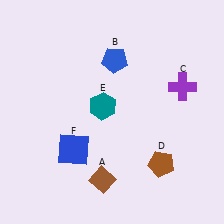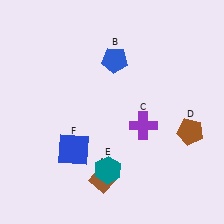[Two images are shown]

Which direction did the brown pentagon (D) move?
The brown pentagon (D) moved up.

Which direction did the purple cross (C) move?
The purple cross (C) moved left.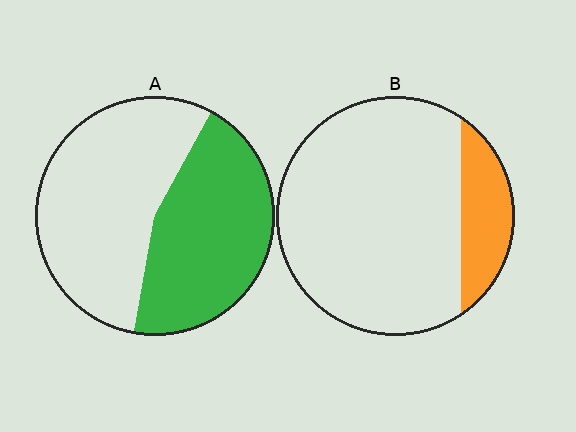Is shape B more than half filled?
No.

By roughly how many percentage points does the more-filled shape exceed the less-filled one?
By roughly 30 percentage points (A over B).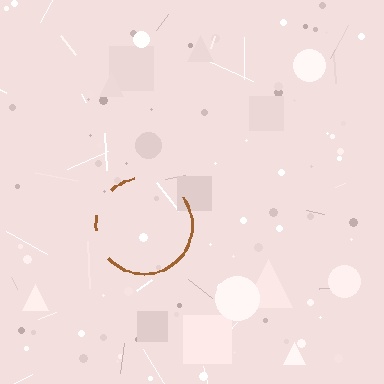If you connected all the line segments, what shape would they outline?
They would outline a circle.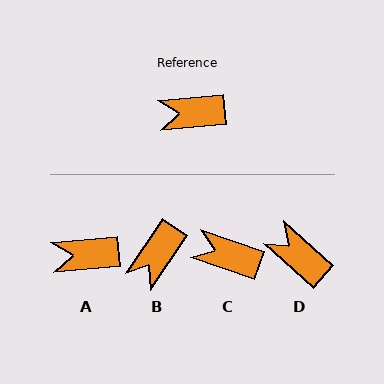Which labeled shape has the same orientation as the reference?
A.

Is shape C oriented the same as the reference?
No, it is off by about 24 degrees.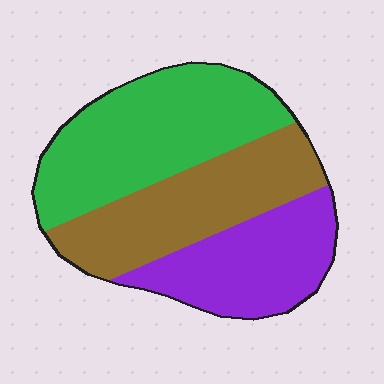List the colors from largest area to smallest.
From largest to smallest: green, brown, purple.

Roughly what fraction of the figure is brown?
Brown covers around 35% of the figure.